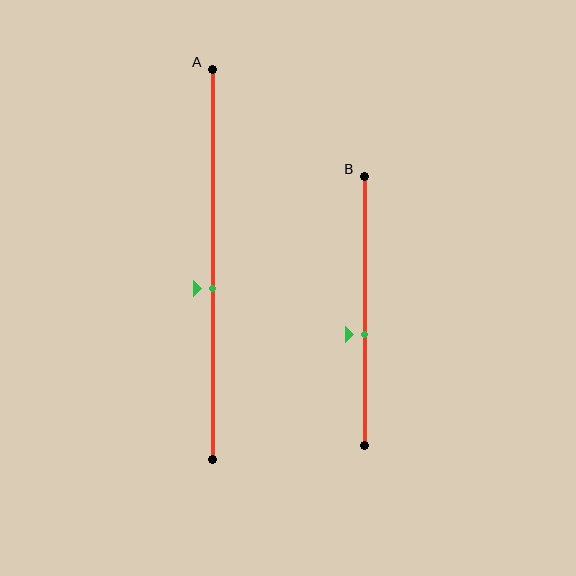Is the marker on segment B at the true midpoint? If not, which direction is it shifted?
No, the marker on segment B is shifted downward by about 9% of the segment length.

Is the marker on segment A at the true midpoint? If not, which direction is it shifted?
No, the marker on segment A is shifted downward by about 6% of the segment length.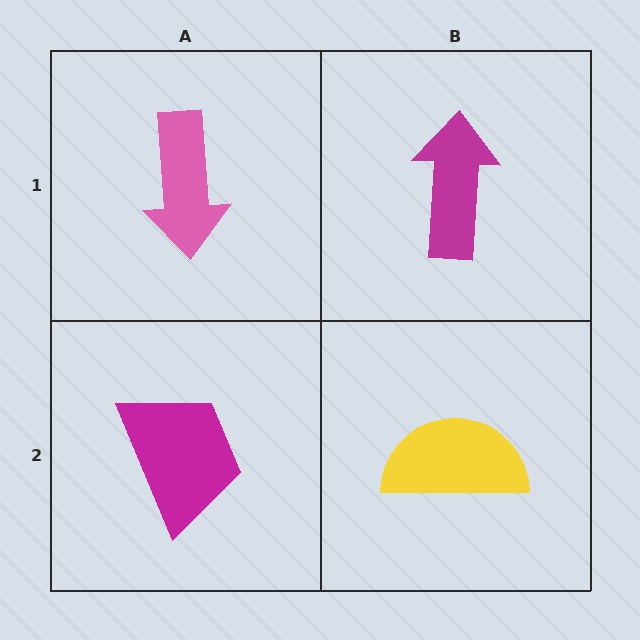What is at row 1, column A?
A pink arrow.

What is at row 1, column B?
A magenta arrow.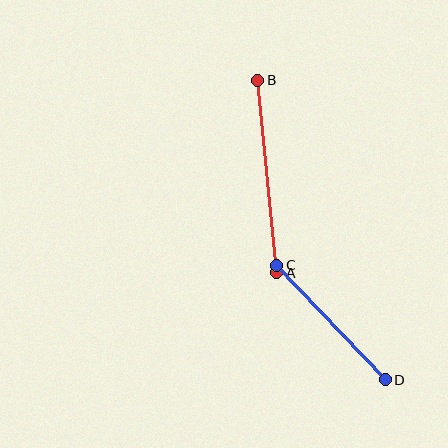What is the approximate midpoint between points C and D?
The midpoint is at approximately (331, 322) pixels.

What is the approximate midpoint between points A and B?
The midpoint is at approximately (267, 177) pixels.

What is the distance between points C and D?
The distance is approximately 158 pixels.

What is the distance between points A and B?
The distance is approximately 193 pixels.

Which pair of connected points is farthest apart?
Points A and B are farthest apart.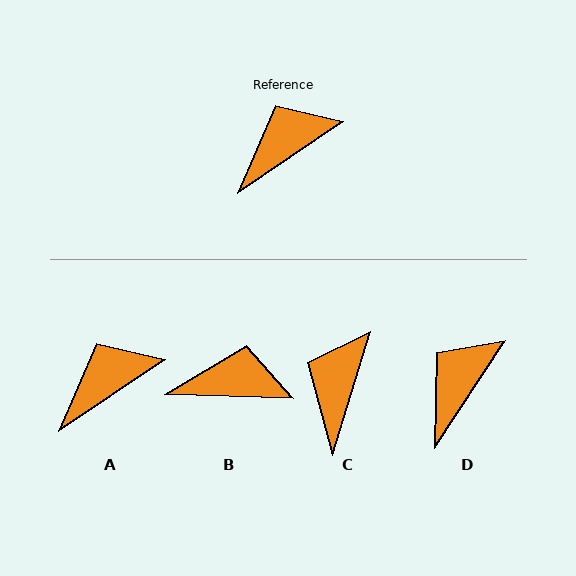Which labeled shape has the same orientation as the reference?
A.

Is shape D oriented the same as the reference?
No, it is off by about 22 degrees.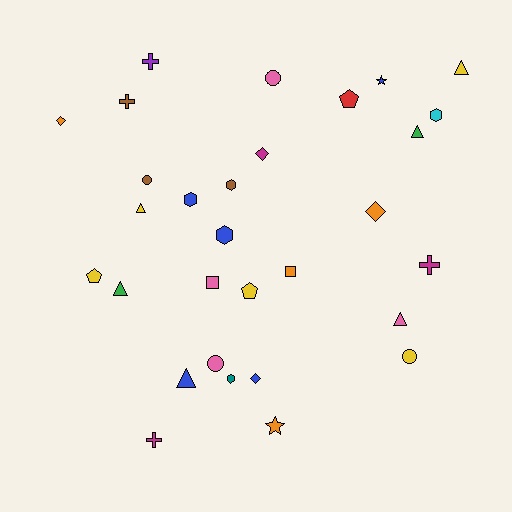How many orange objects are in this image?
There are 4 orange objects.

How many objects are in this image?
There are 30 objects.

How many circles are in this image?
There are 4 circles.